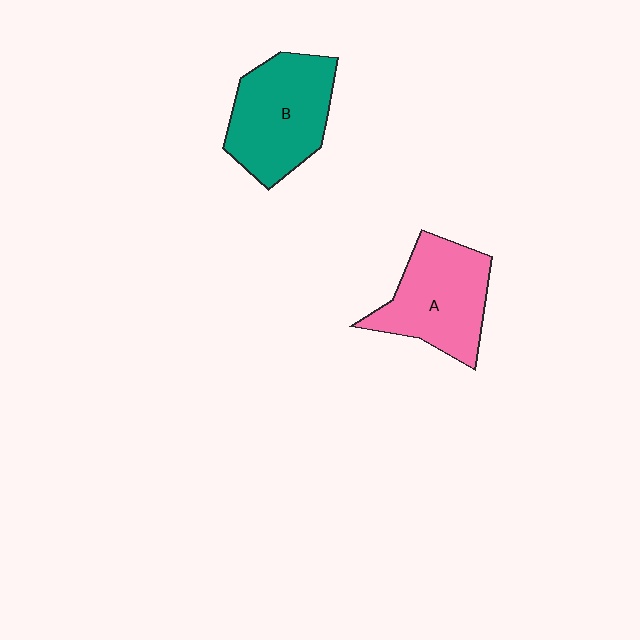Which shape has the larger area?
Shape B (teal).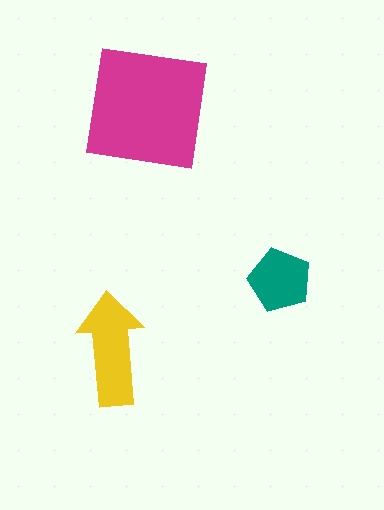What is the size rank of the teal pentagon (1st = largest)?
3rd.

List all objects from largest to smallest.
The magenta square, the yellow arrow, the teal pentagon.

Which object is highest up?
The magenta square is topmost.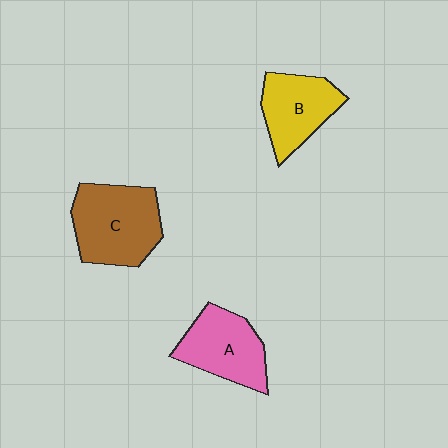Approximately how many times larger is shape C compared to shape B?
Approximately 1.3 times.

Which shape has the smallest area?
Shape B (yellow).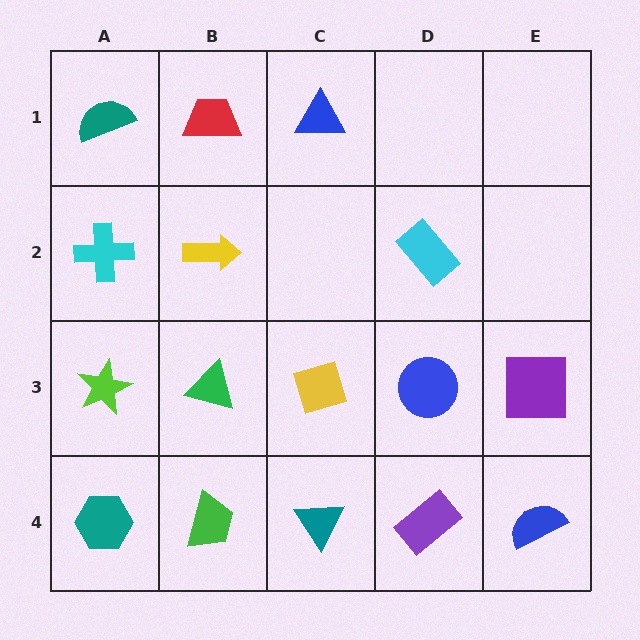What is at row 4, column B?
A green trapezoid.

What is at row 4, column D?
A purple rectangle.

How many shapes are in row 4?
5 shapes.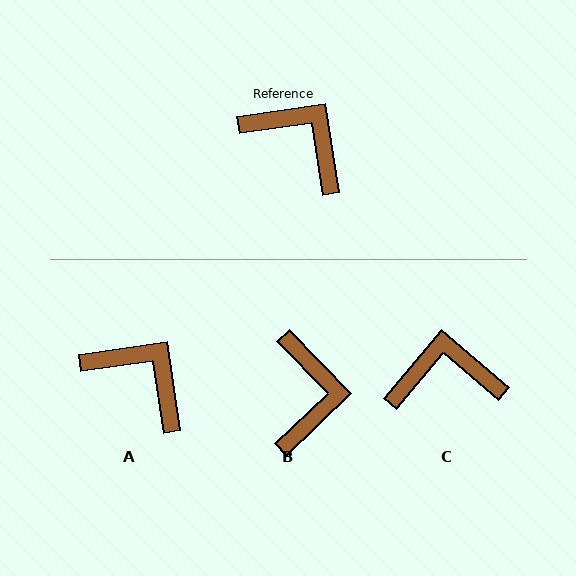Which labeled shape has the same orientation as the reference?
A.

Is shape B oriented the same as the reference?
No, it is off by about 55 degrees.